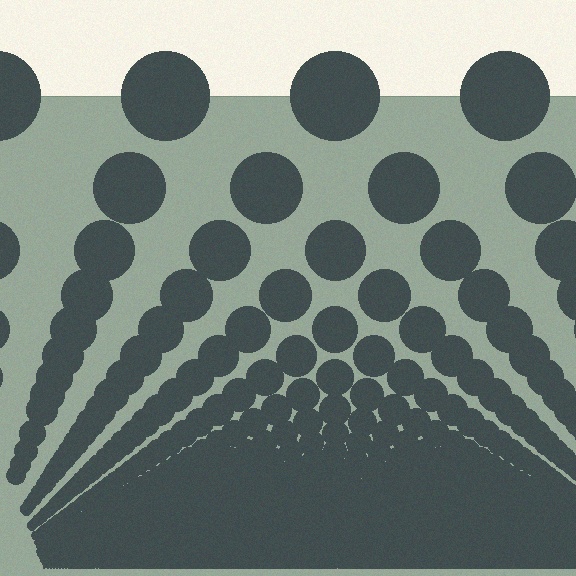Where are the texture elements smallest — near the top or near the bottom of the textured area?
Near the bottom.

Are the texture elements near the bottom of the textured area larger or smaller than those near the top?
Smaller. The gradient is inverted — elements near the bottom are smaller and denser.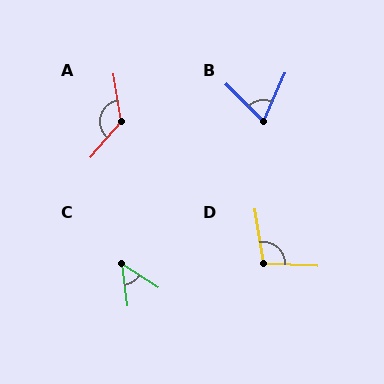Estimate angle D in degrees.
Approximately 102 degrees.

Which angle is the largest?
A, at approximately 131 degrees.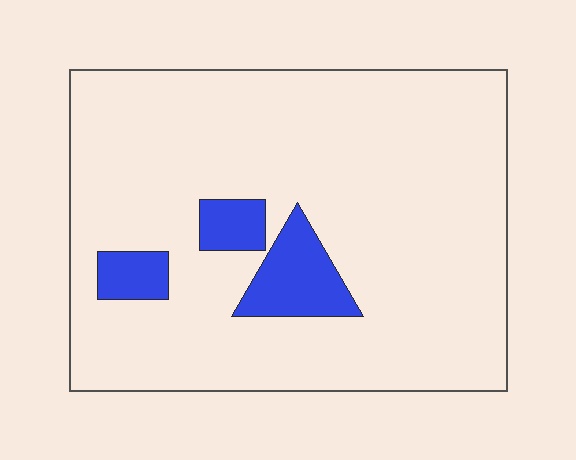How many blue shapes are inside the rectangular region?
3.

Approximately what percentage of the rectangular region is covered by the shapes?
Approximately 10%.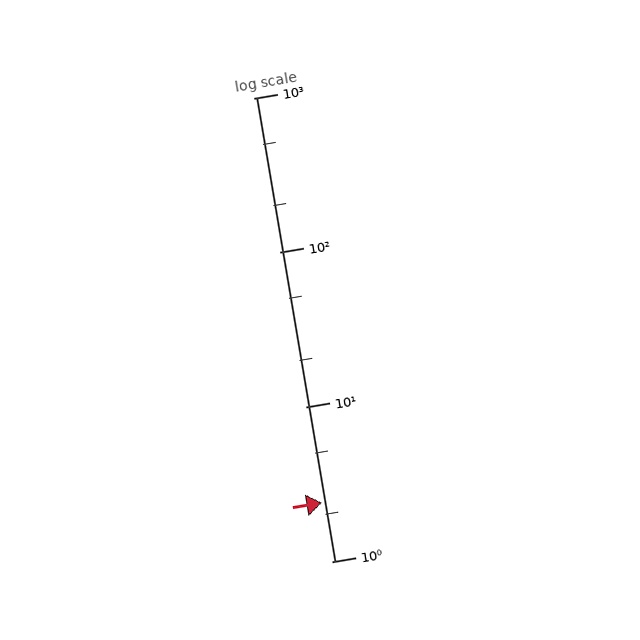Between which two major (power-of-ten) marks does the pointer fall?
The pointer is between 1 and 10.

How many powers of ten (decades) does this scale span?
The scale spans 3 decades, from 1 to 1000.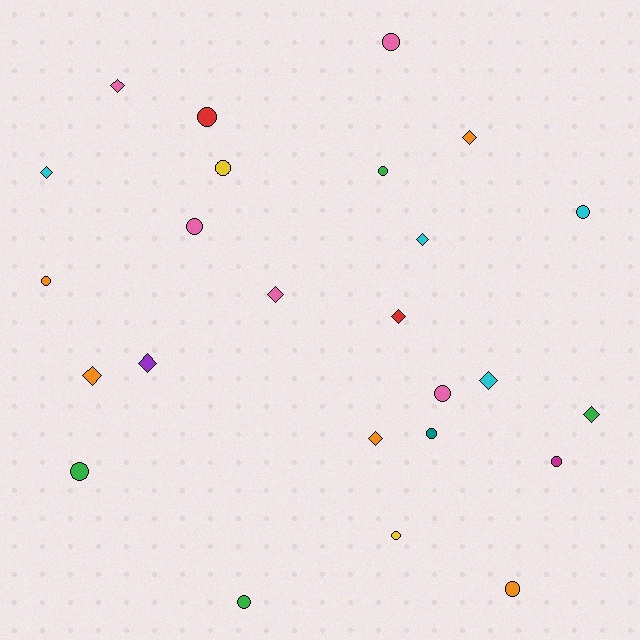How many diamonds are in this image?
There are 11 diamonds.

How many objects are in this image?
There are 25 objects.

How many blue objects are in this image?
There are no blue objects.